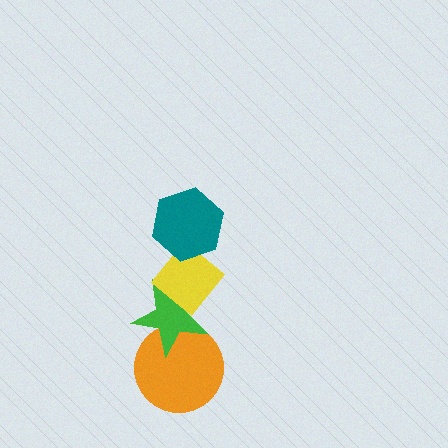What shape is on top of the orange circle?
The green star is on top of the orange circle.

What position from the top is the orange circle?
The orange circle is 4th from the top.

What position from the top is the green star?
The green star is 3rd from the top.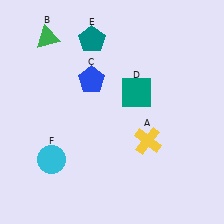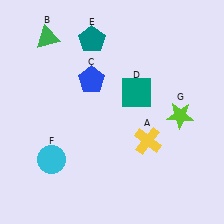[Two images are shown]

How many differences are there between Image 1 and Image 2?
There is 1 difference between the two images.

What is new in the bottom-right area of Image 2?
A lime star (G) was added in the bottom-right area of Image 2.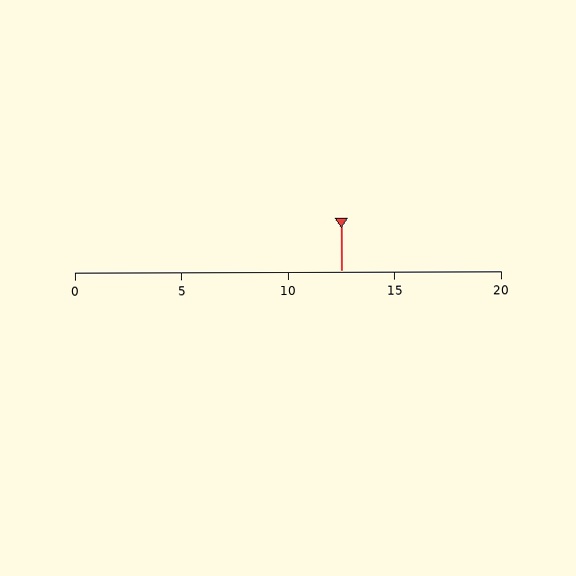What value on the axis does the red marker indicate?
The marker indicates approximately 12.5.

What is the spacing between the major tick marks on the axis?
The major ticks are spaced 5 apart.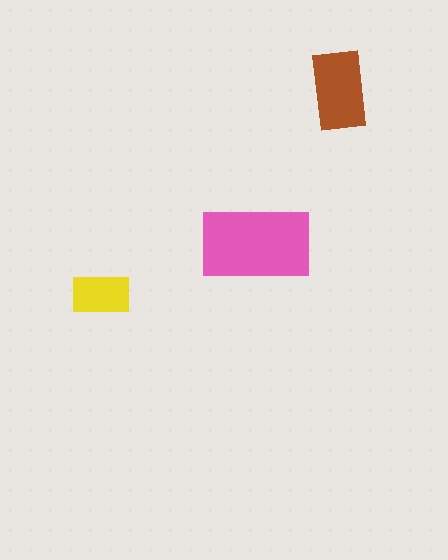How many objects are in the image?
There are 3 objects in the image.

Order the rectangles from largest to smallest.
the pink one, the brown one, the yellow one.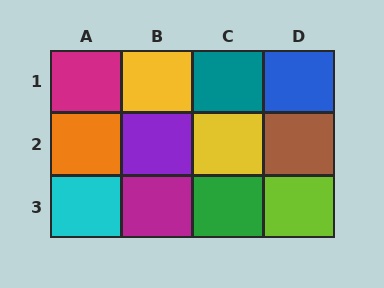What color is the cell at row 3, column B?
Magenta.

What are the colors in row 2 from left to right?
Orange, purple, yellow, brown.